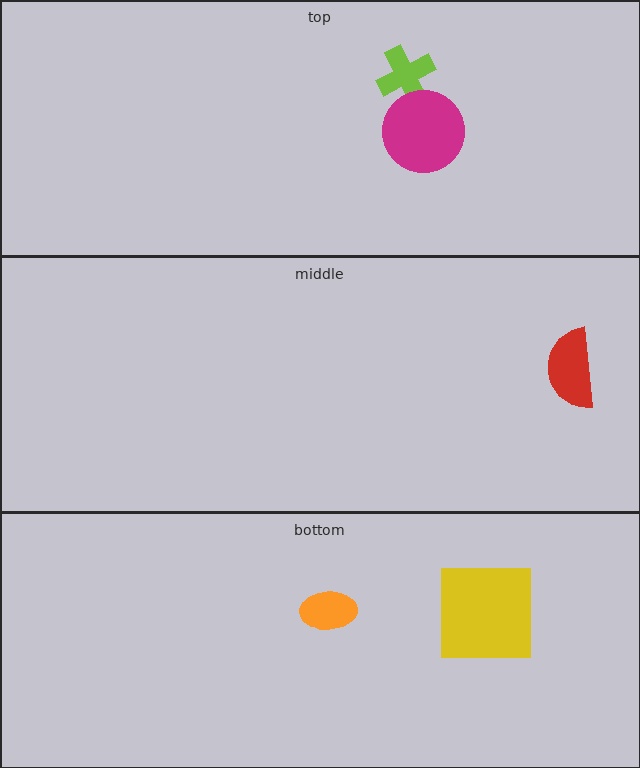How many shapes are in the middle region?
1.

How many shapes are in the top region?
2.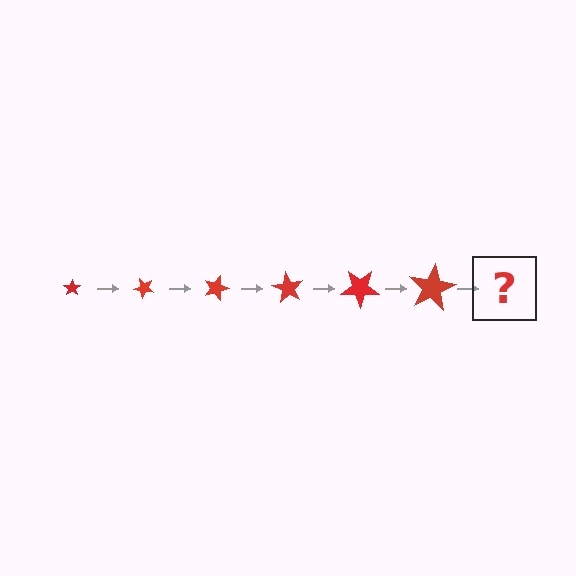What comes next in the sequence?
The next element should be a star, larger than the previous one and rotated 270 degrees from the start.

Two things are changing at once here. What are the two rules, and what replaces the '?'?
The two rules are that the star grows larger each step and it rotates 45 degrees each step. The '?' should be a star, larger than the previous one and rotated 270 degrees from the start.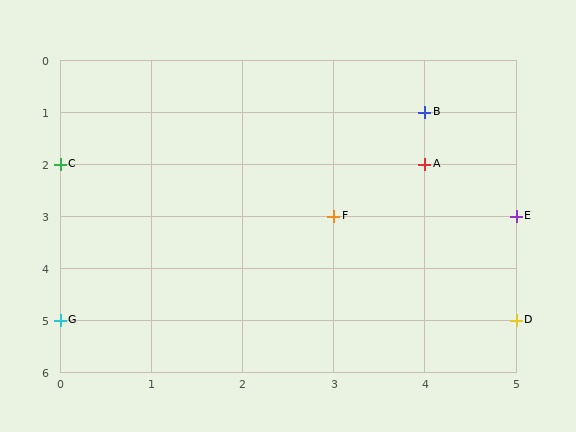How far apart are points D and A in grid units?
Points D and A are 1 column and 3 rows apart (about 3.2 grid units diagonally).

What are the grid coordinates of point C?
Point C is at grid coordinates (0, 2).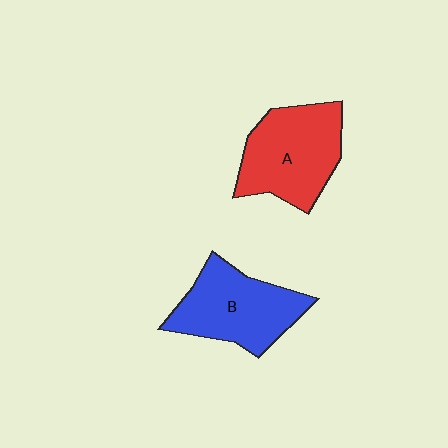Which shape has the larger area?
Shape A (red).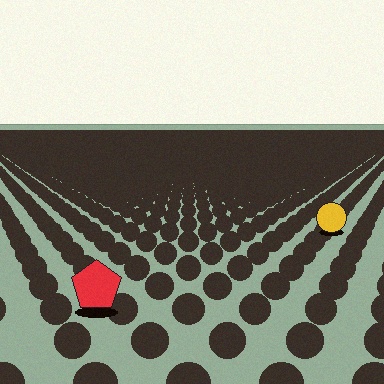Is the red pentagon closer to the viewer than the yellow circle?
Yes. The red pentagon is closer — you can tell from the texture gradient: the ground texture is coarser near it.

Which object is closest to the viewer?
The red pentagon is closest. The texture marks near it are larger and more spread out.